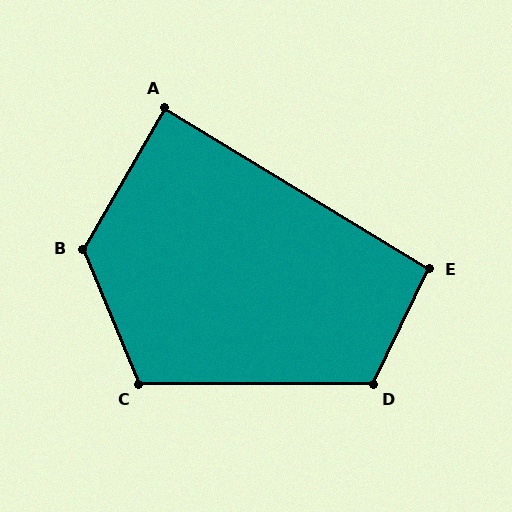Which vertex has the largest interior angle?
B, at approximately 127 degrees.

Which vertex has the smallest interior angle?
A, at approximately 89 degrees.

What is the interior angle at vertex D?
Approximately 116 degrees (obtuse).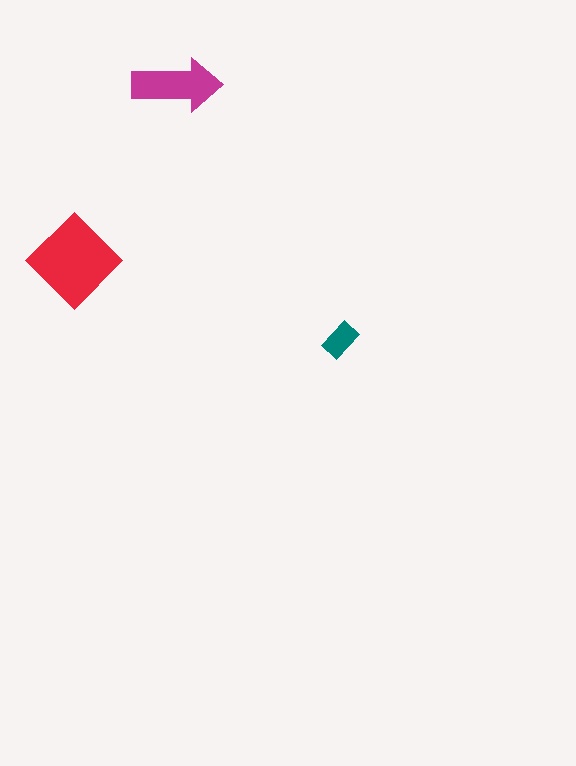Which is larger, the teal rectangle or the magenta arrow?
The magenta arrow.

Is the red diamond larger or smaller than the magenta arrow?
Larger.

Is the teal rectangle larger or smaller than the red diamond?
Smaller.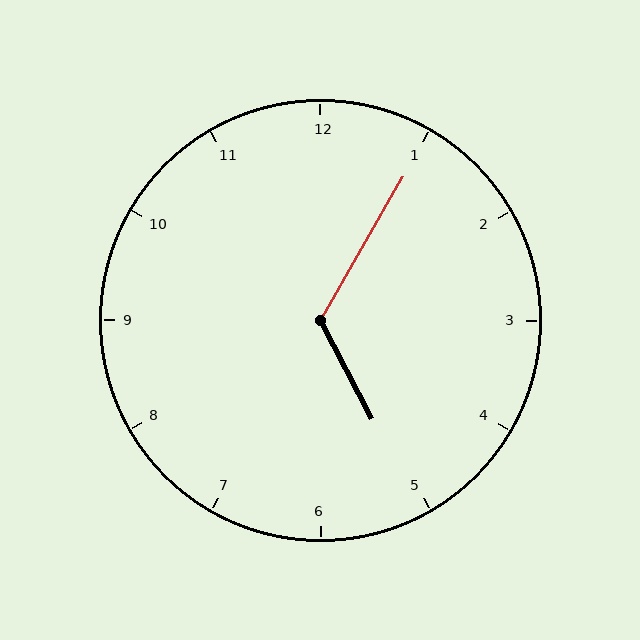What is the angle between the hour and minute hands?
Approximately 122 degrees.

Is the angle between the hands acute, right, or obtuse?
It is obtuse.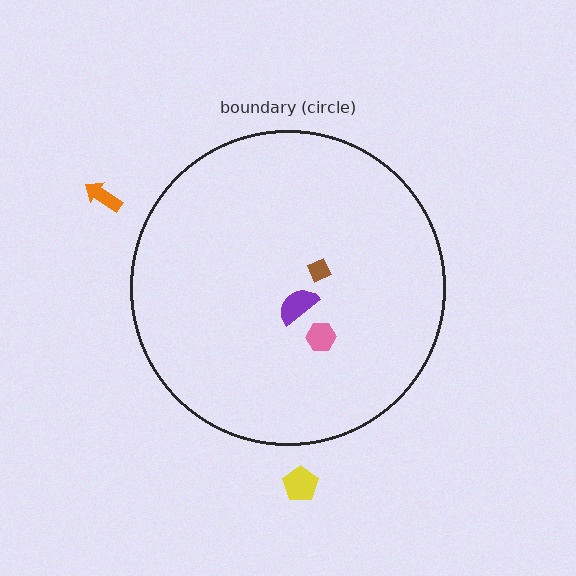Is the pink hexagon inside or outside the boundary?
Inside.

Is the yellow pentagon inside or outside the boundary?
Outside.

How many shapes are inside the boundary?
3 inside, 2 outside.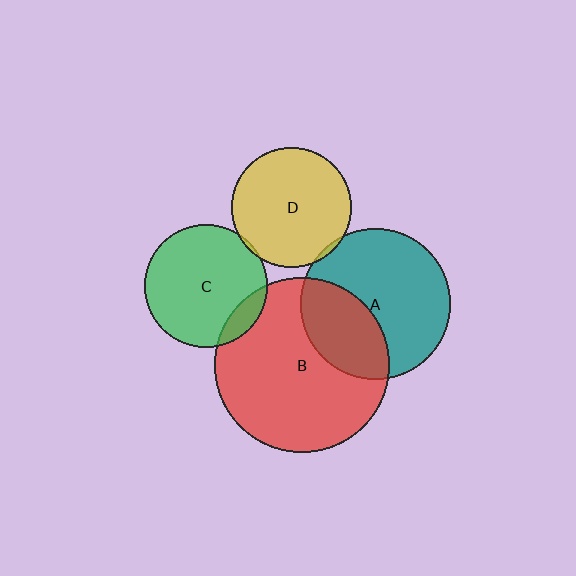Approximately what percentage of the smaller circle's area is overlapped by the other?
Approximately 35%.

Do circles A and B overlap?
Yes.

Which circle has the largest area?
Circle B (red).